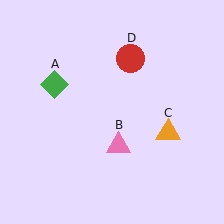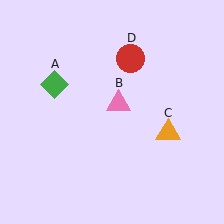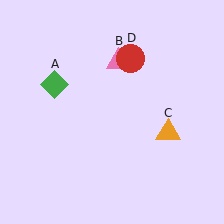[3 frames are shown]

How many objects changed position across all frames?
1 object changed position: pink triangle (object B).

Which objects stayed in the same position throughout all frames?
Green diamond (object A) and orange triangle (object C) and red circle (object D) remained stationary.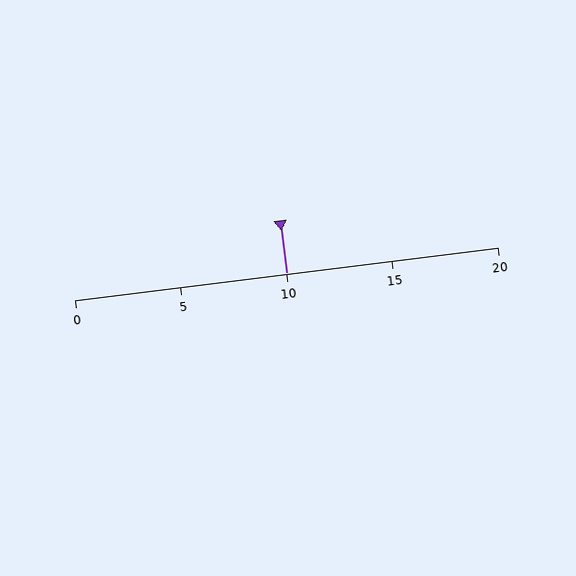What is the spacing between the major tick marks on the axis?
The major ticks are spaced 5 apart.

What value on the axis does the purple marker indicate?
The marker indicates approximately 10.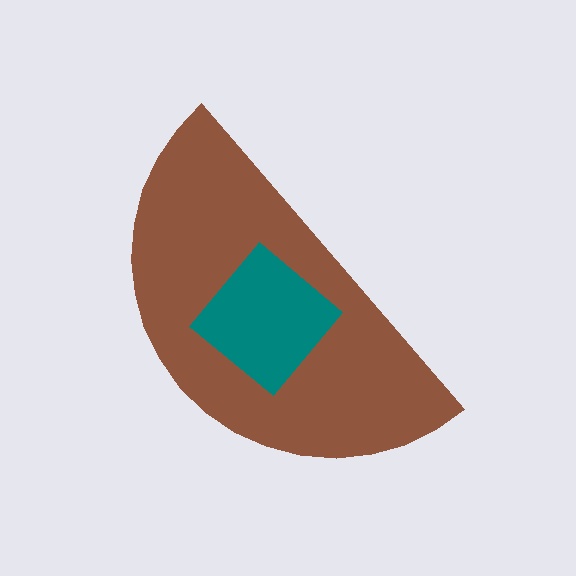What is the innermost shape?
The teal diamond.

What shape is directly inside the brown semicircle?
The teal diamond.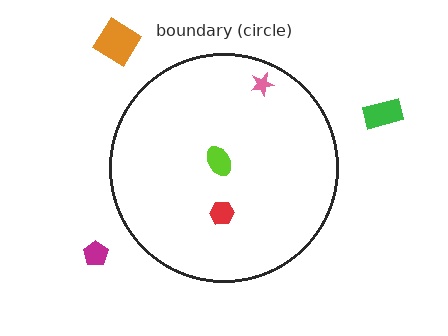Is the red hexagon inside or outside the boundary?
Inside.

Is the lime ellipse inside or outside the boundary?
Inside.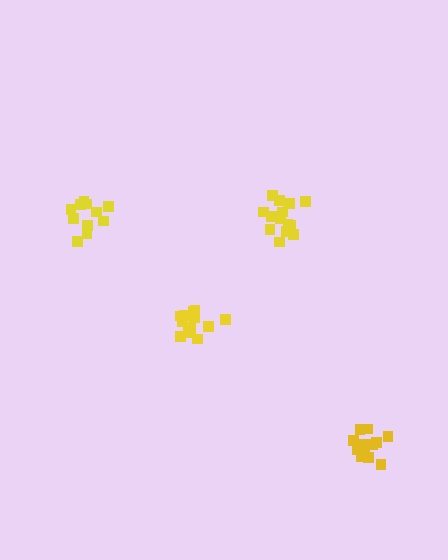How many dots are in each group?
Group 1: 14 dots, Group 2: 15 dots, Group 3: 13 dots, Group 4: 11 dots (53 total).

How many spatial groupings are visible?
There are 4 spatial groupings.